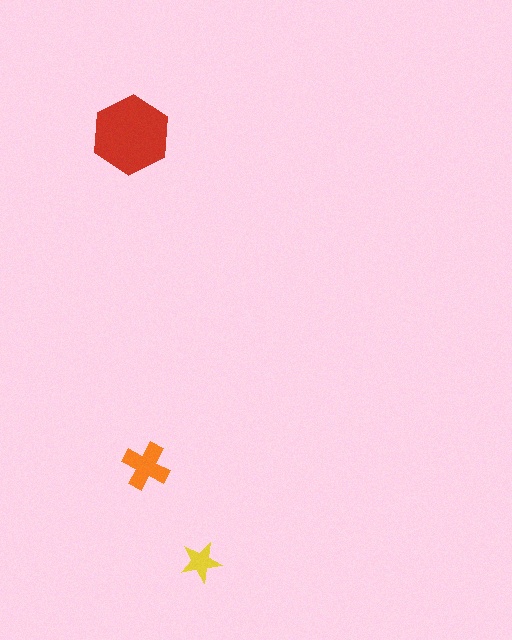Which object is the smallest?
The yellow star.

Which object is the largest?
The red hexagon.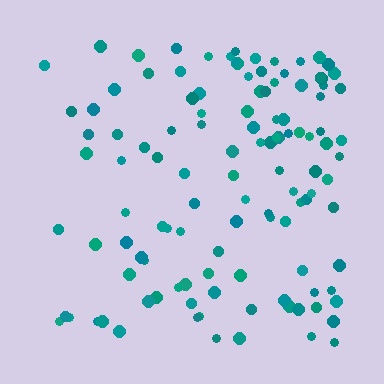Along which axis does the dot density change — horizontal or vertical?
Horizontal.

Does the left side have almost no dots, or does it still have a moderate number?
Still a moderate number, just noticeably fewer than the right.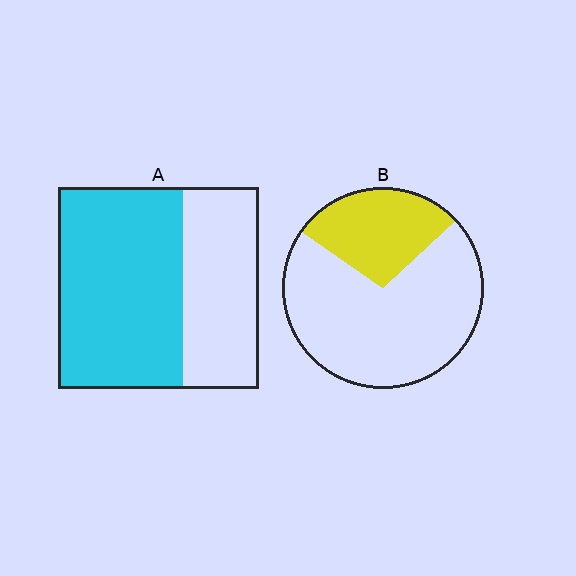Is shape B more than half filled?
No.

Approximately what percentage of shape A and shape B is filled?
A is approximately 60% and B is approximately 30%.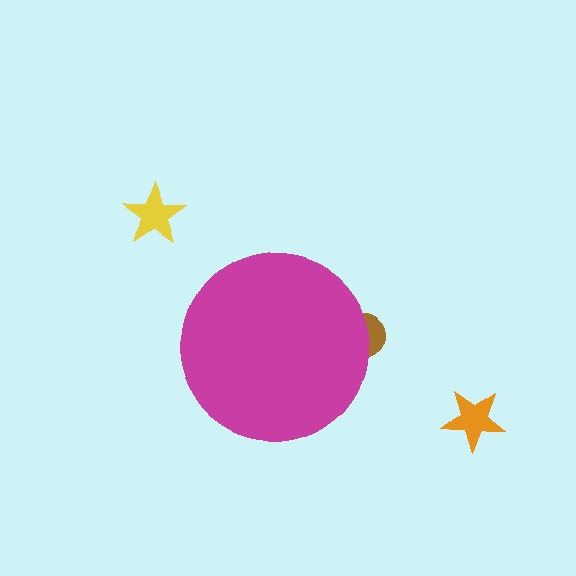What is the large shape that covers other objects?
A magenta circle.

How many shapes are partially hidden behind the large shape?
1 shape is partially hidden.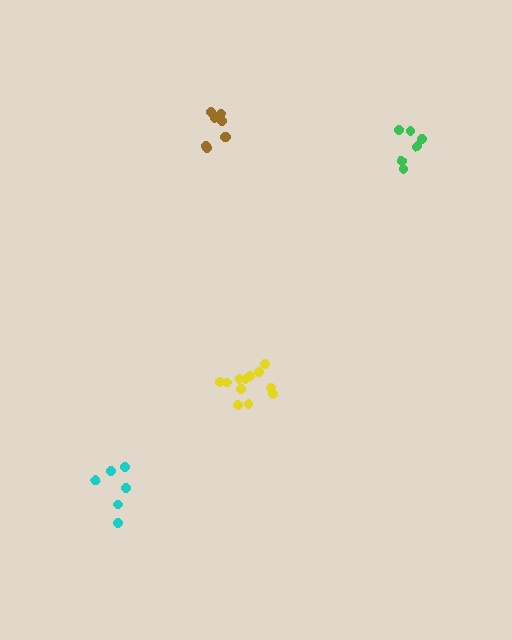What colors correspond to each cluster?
The clusters are colored: cyan, brown, yellow, green.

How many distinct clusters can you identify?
There are 4 distinct clusters.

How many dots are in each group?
Group 1: 6 dots, Group 2: 9 dots, Group 3: 12 dots, Group 4: 6 dots (33 total).